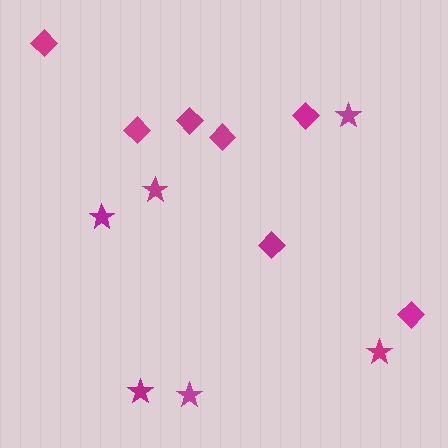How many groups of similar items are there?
There are 2 groups: one group of stars (6) and one group of diamonds (7).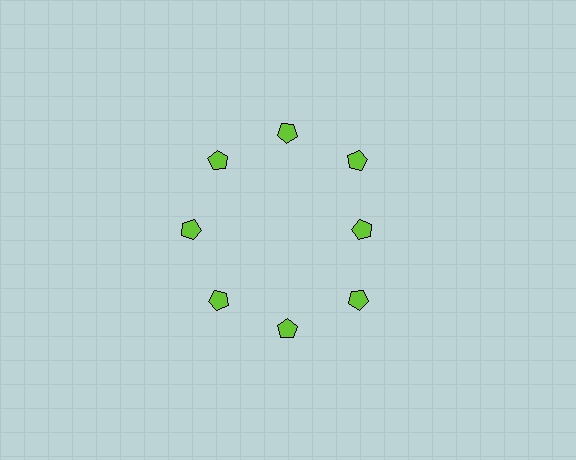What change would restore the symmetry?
The symmetry would be restored by moving it outward, back onto the ring so that all 8 pentagons sit at equal angles and equal distance from the center.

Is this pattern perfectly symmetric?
No. The 8 lime pentagons are arranged in a ring, but one element near the 3 o'clock position is pulled inward toward the center, breaking the 8-fold rotational symmetry.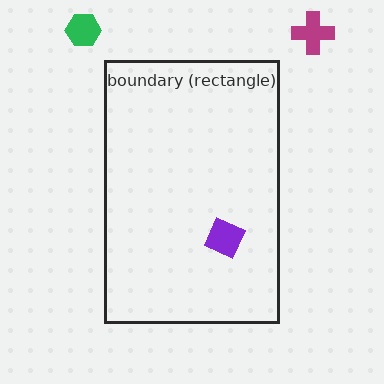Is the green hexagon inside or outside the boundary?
Outside.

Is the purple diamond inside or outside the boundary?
Inside.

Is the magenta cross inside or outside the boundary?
Outside.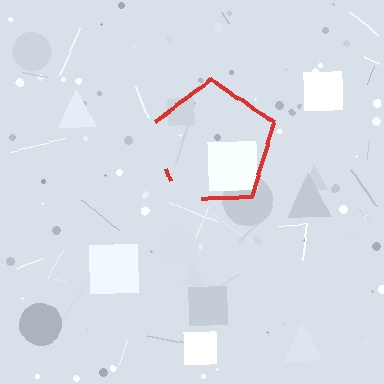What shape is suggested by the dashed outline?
The dashed outline suggests a pentagon.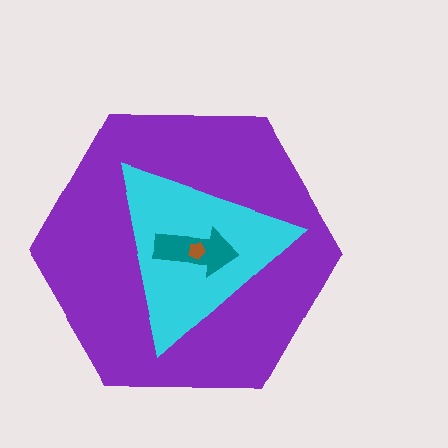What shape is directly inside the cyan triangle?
The teal arrow.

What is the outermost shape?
The purple hexagon.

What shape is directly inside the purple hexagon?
The cyan triangle.